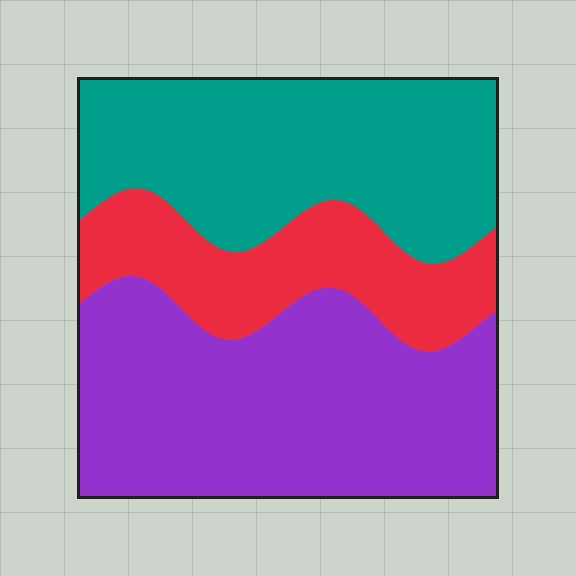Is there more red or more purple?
Purple.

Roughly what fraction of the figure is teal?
Teal covers 35% of the figure.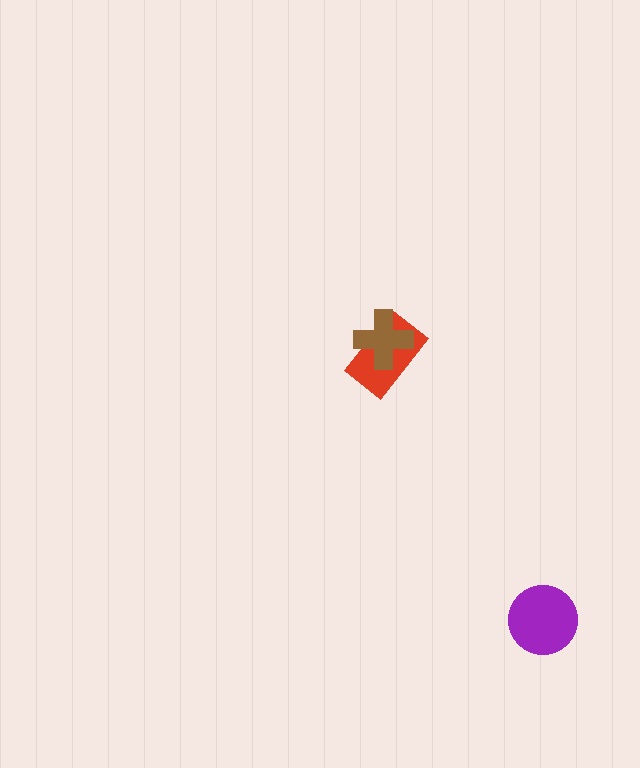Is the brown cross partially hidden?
No, no other shape covers it.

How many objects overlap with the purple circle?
0 objects overlap with the purple circle.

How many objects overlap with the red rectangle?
1 object overlaps with the red rectangle.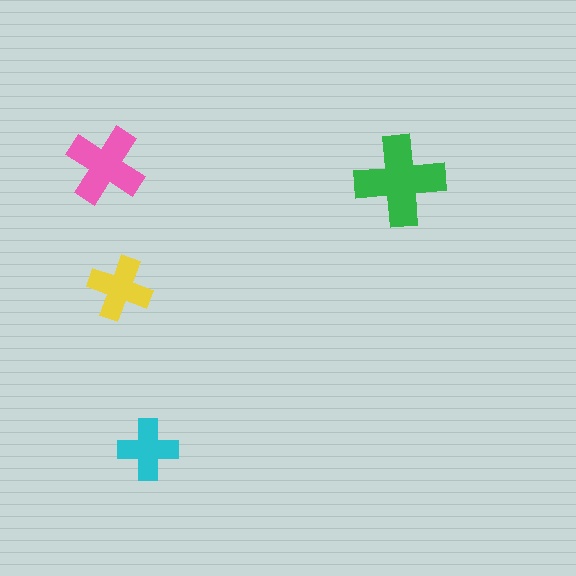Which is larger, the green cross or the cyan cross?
The green one.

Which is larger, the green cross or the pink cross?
The green one.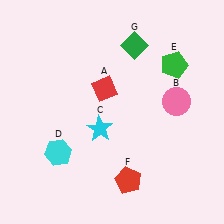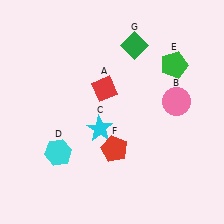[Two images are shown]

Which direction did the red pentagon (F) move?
The red pentagon (F) moved up.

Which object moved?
The red pentagon (F) moved up.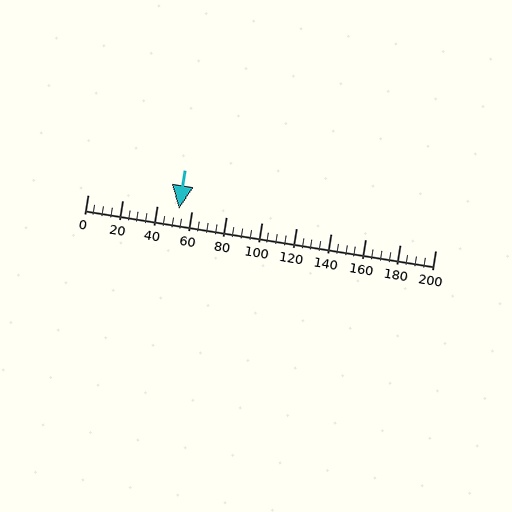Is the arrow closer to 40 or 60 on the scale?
The arrow is closer to 60.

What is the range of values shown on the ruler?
The ruler shows values from 0 to 200.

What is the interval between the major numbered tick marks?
The major tick marks are spaced 20 units apart.